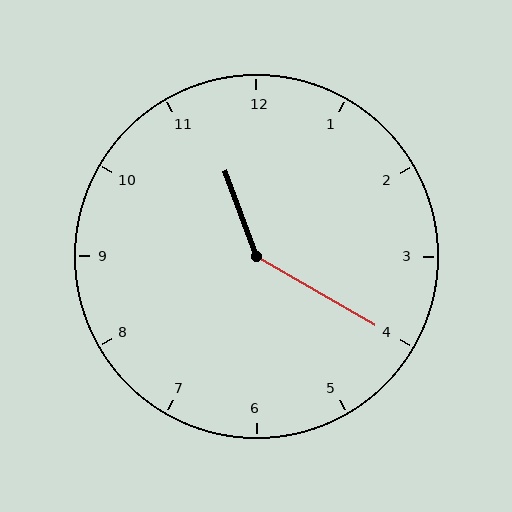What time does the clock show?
11:20.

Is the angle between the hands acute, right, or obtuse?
It is obtuse.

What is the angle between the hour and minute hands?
Approximately 140 degrees.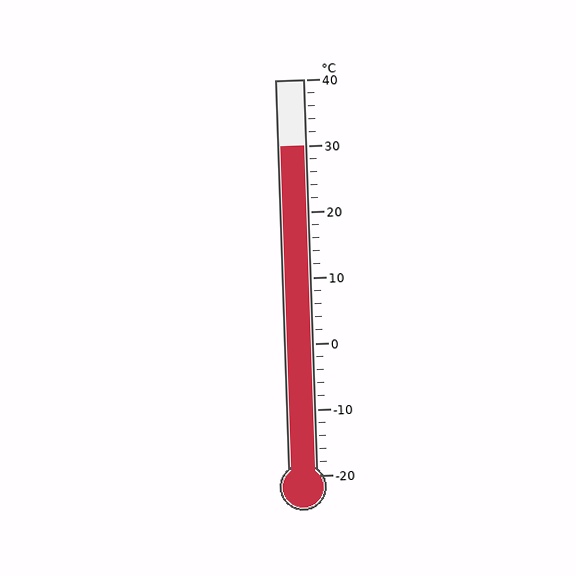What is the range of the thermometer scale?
The thermometer scale ranges from -20°C to 40°C.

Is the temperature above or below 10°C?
The temperature is above 10°C.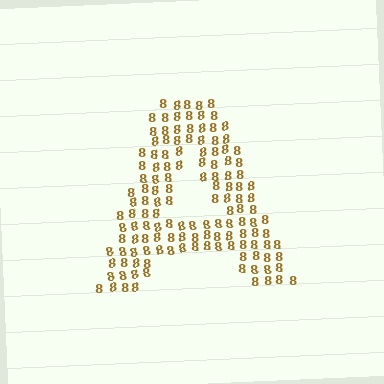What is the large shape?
The large shape is the letter A.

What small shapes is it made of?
It is made of small digit 8's.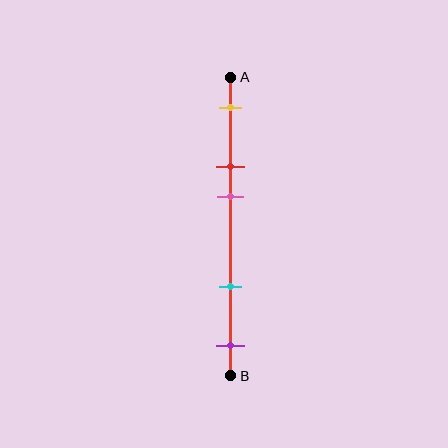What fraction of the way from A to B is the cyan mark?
The cyan mark is approximately 70% (0.7) of the way from A to B.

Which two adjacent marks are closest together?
The red and pink marks are the closest adjacent pair.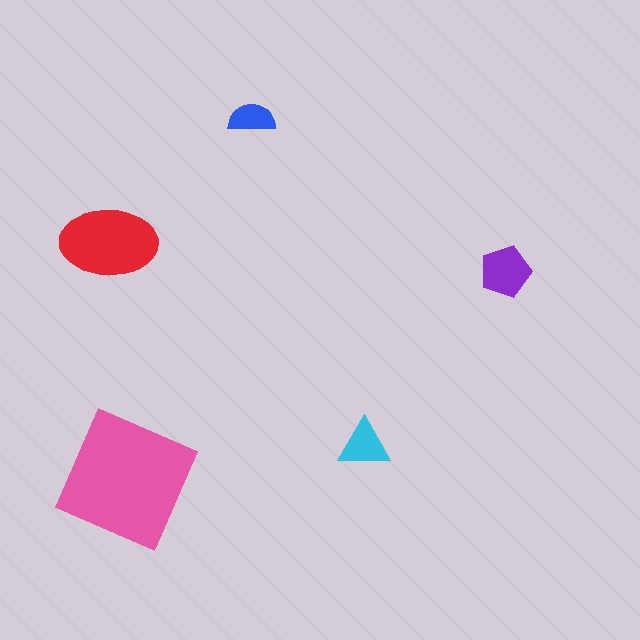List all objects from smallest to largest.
The blue semicircle, the cyan triangle, the purple pentagon, the red ellipse, the pink square.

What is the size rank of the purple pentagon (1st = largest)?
3rd.